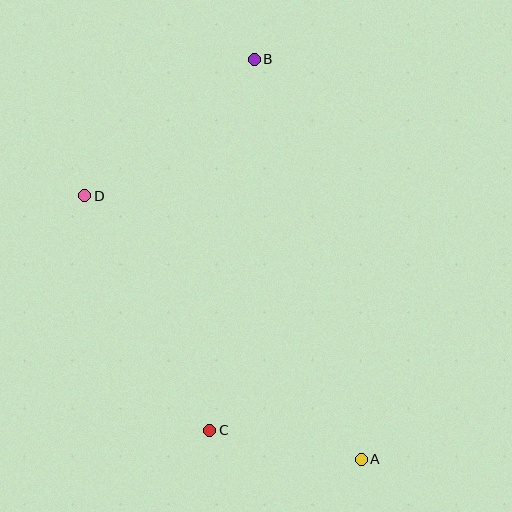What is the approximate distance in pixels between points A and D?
The distance between A and D is approximately 382 pixels.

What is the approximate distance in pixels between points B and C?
The distance between B and C is approximately 373 pixels.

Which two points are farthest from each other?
Points A and B are farthest from each other.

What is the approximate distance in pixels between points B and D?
The distance between B and D is approximately 218 pixels.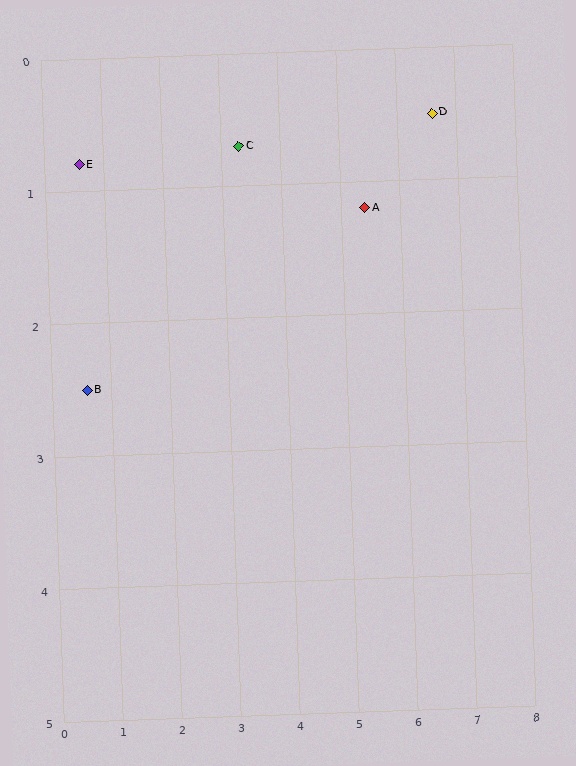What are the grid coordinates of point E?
Point E is at approximately (0.6, 0.8).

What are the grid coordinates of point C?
Point C is at approximately (3.3, 0.7).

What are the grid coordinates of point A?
Point A is at approximately (5.4, 1.2).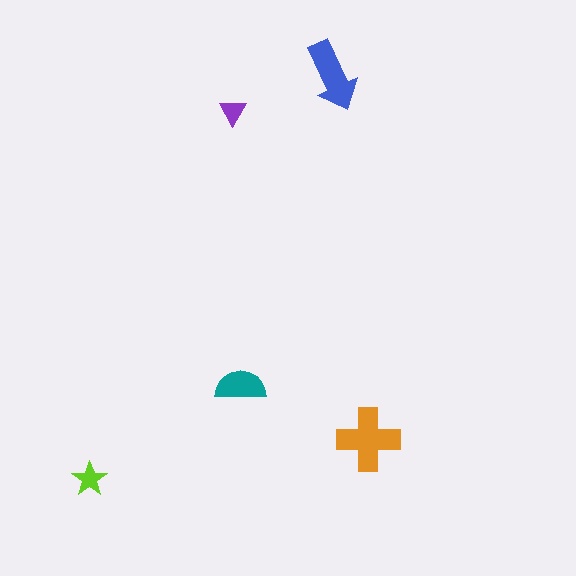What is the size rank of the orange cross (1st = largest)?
1st.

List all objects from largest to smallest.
The orange cross, the blue arrow, the teal semicircle, the lime star, the purple triangle.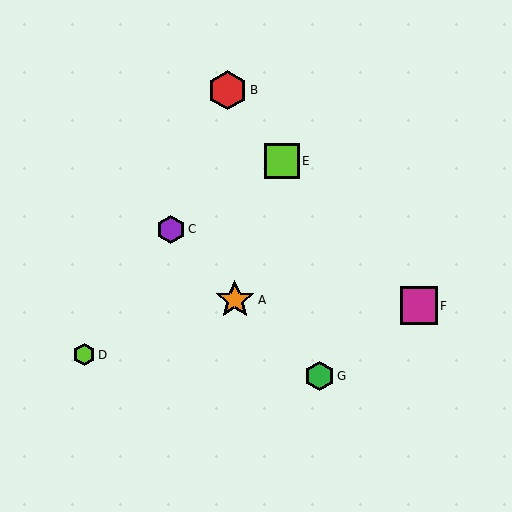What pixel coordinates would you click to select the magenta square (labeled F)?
Click at (419, 306) to select the magenta square F.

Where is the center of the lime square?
The center of the lime square is at (282, 161).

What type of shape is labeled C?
Shape C is a purple hexagon.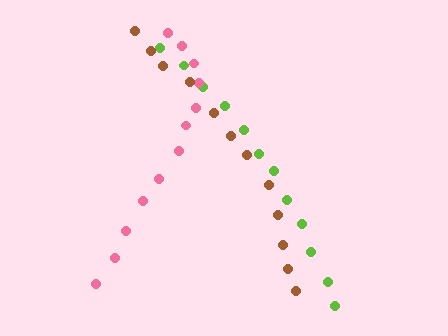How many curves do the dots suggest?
There are 3 distinct paths.